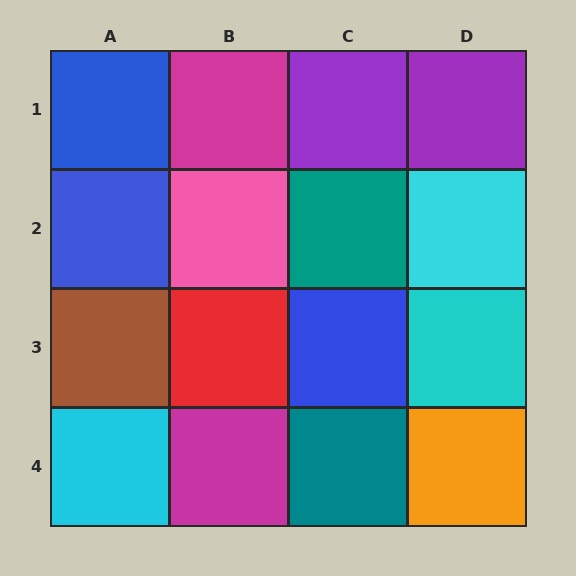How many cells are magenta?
2 cells are magenta.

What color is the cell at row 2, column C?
Teal.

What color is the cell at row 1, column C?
Purple.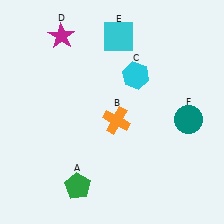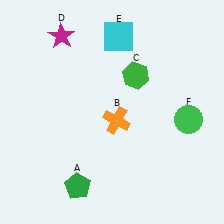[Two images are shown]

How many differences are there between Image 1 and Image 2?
There are 2 differences between the two images.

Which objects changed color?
C changed from cyan to green. F changed from teal to green.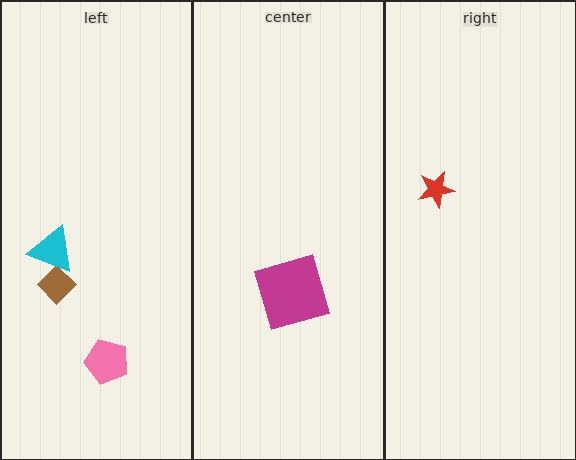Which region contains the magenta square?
The center region.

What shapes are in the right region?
The red star.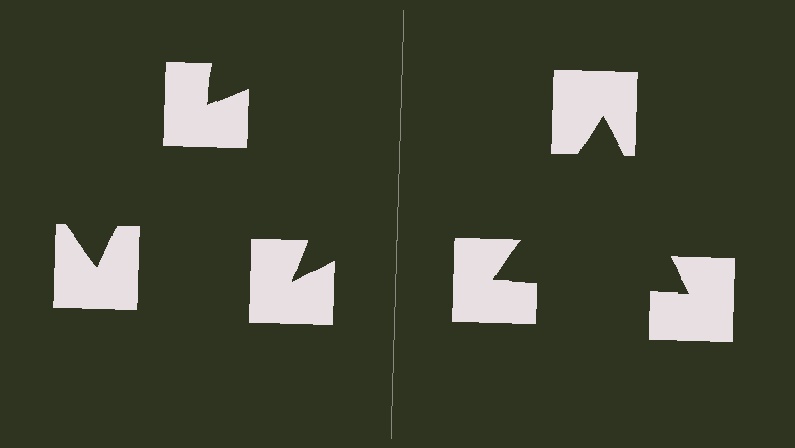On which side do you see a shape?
An illusory triangle appears on the right side. On the left side the wedge cuts are rotated, so no coherent shape forms.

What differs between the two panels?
The notched squares are positioned identically on both sides; only the wedge orientations differ. On the right they align to a triangle; on the left they are misaligned.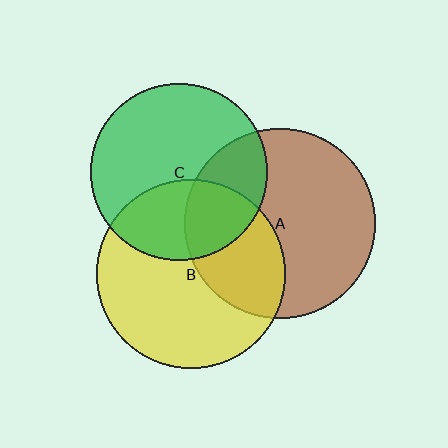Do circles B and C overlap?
Yes.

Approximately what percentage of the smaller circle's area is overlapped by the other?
Approximately 35%.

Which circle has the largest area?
Circle A (brown).